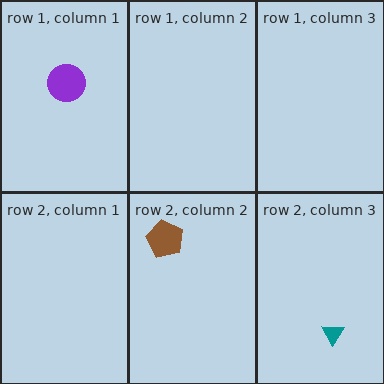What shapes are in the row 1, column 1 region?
The purple circle.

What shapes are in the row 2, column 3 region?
The teal triangle.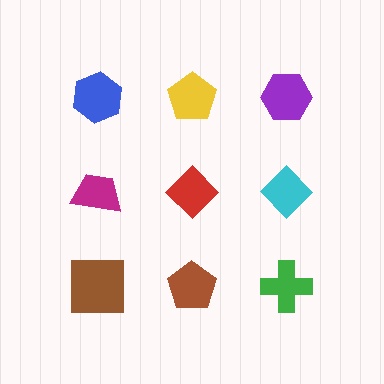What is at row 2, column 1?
A magenta trapezoid.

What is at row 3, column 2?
A brown pentagon.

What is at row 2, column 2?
A red diamond.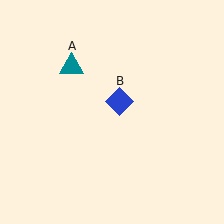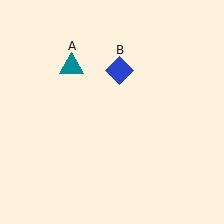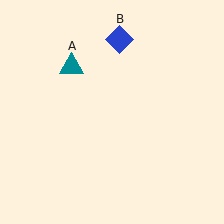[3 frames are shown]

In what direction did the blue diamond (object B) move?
The blue diamond (object B) moved up.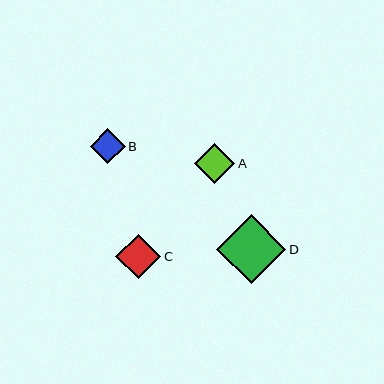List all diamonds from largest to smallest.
From largest to smallest: D, C, A, B.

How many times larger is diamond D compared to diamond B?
Diamond D is approximately 2.0 times the size of diamond B.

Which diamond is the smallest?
Diamond B is the smallest with a size of approximately 35 pixels.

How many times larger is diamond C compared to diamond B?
Diamond C is approximately 1.3 times the size of diamond B.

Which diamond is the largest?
Diamond D is the largest with a size of approximately 70 pixels.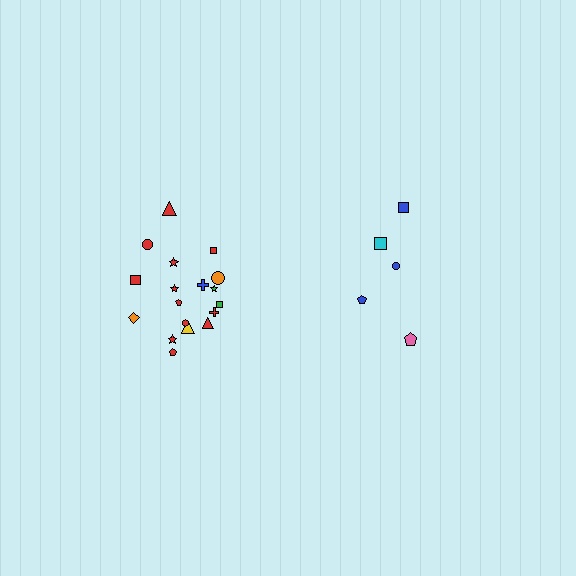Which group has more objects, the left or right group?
The left group.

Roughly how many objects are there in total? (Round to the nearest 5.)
Roughly 25 objects in total.